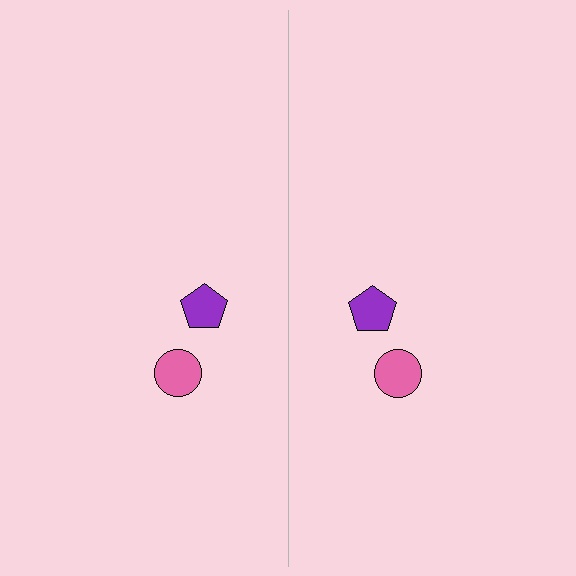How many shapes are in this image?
There are 4 shapes in this image.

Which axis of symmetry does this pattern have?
The pattern has a vertical axis of symmetry running through the center of the image.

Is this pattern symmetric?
Yes, this pattern has bilateral (reflection) symmetry.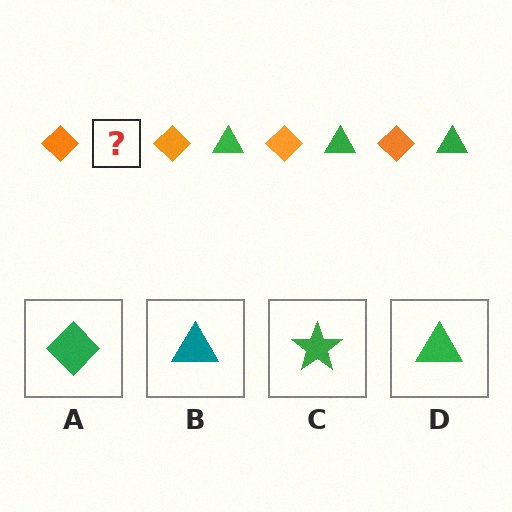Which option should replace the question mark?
Option D.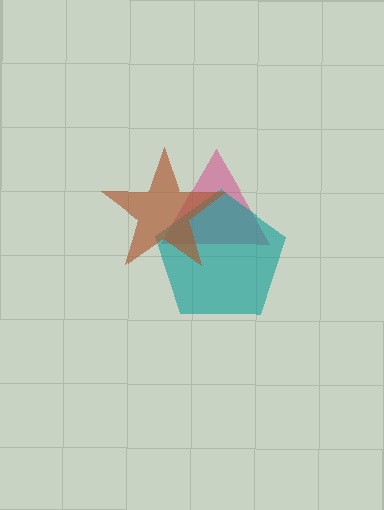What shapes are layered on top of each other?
The layered shapes are: a magenta triangle, a teal pentagon, a brown star.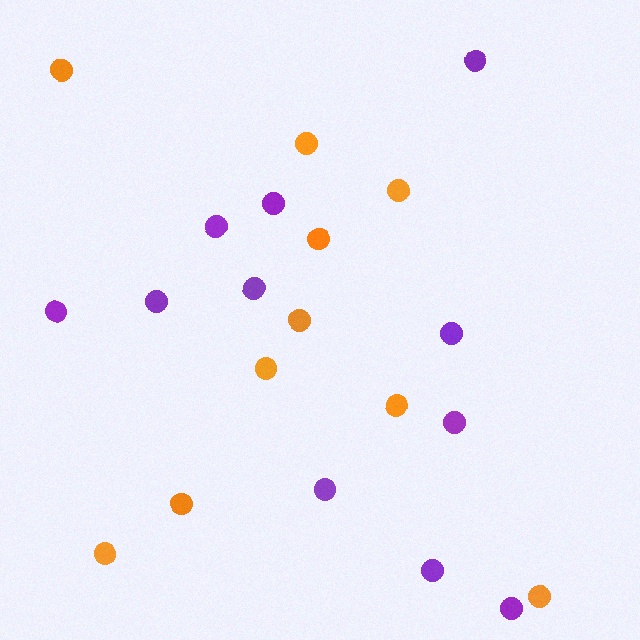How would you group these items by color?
There are 2 groups: one group of purple circles (11) and one group of orange circles (10).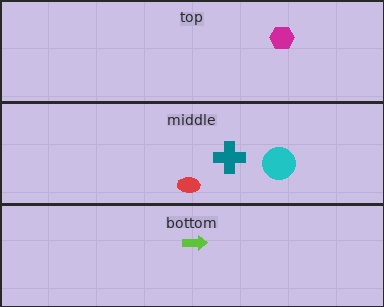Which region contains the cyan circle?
The middle region.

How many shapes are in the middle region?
3.